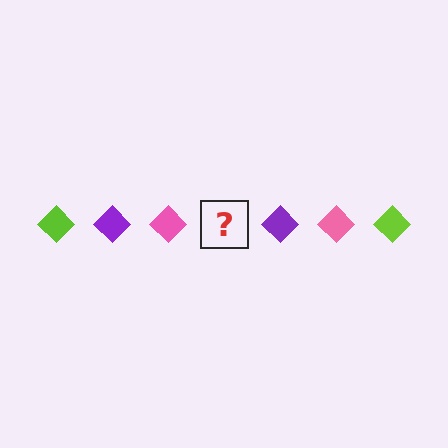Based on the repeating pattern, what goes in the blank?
The blank should be a lime diamond.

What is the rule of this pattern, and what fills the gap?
The rule is that the pattern cycles through lime, purple, pink diamonds. The gap should be filled with a lime diamond.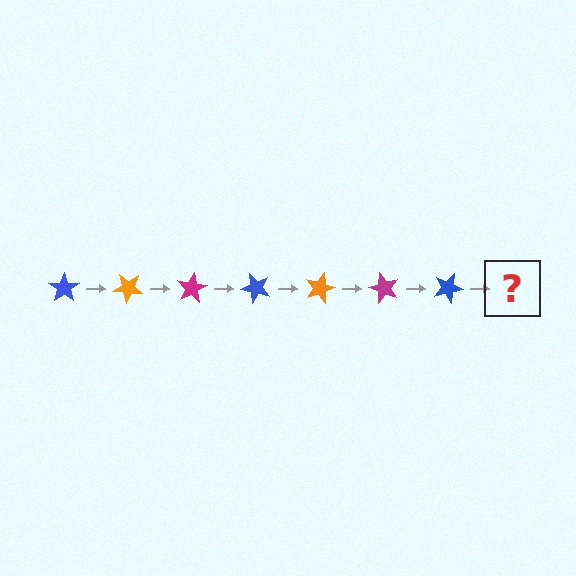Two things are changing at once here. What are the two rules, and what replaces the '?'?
The two rules are that it rotates 40 degrees each step and the color cycles through blue, orange, and magenta. The '?' should be an orange star, rotated 280 degrees from the start.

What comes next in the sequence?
The next element should be an orange star, rotated 280 degrees from the start.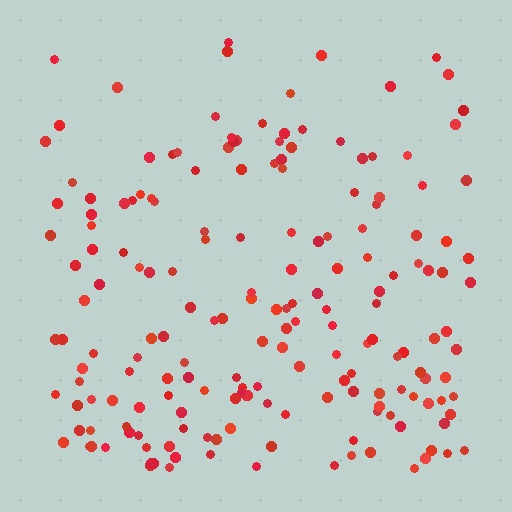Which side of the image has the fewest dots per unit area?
The top.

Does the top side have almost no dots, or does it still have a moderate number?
Still a moderate number, just noticeably fewer than the bottom.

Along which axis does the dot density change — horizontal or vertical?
Vertical.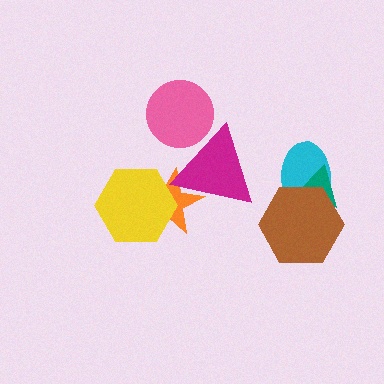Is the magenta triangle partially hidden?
No, no other shape covers it.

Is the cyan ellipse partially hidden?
Yes, it is partially covered by another shape.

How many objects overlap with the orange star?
2 objects overlap with the orange star.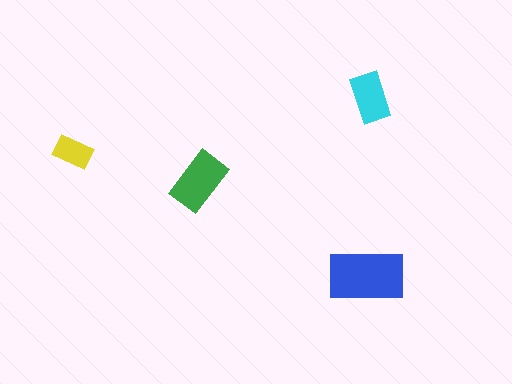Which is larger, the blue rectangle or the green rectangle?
The blue one.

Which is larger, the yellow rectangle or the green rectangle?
The green one.